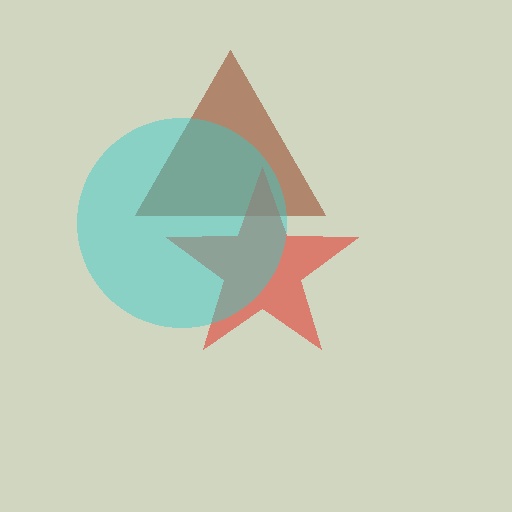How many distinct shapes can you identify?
There are 3 distinct shapes: a brown triangle, a red star, a cyan circle.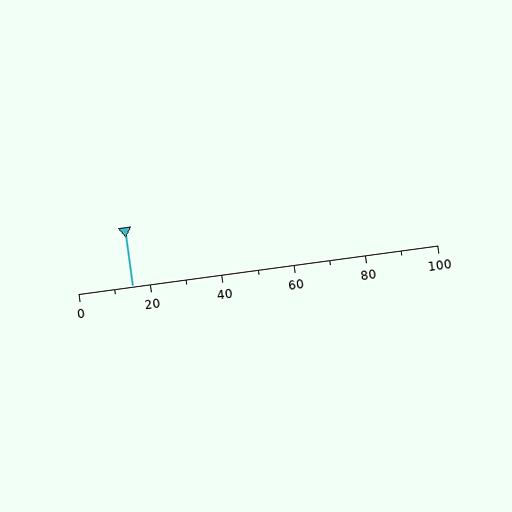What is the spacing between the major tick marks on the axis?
The major ticks are spaced 20 apart.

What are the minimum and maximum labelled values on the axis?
The axis runs from 0 to 100.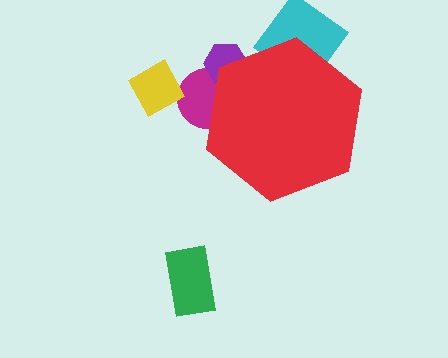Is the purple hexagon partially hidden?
Yes, the purple hexagon is partially hidden behind the red hexagon.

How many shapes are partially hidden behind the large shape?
4 shapes are partially hidden.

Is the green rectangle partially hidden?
No, the green rectangle is fully visible.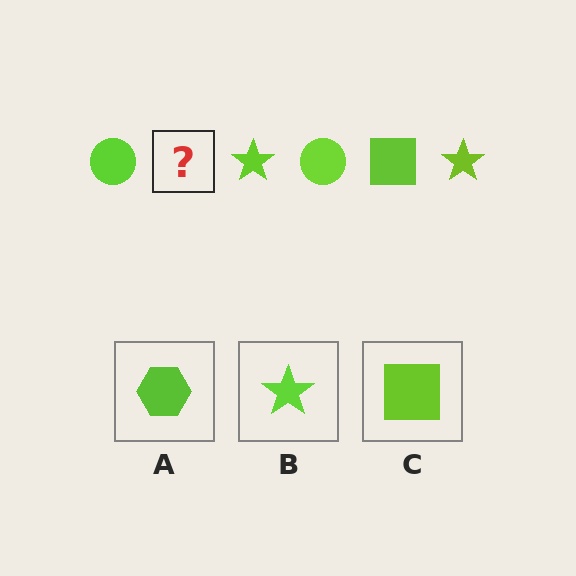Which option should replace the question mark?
Option C.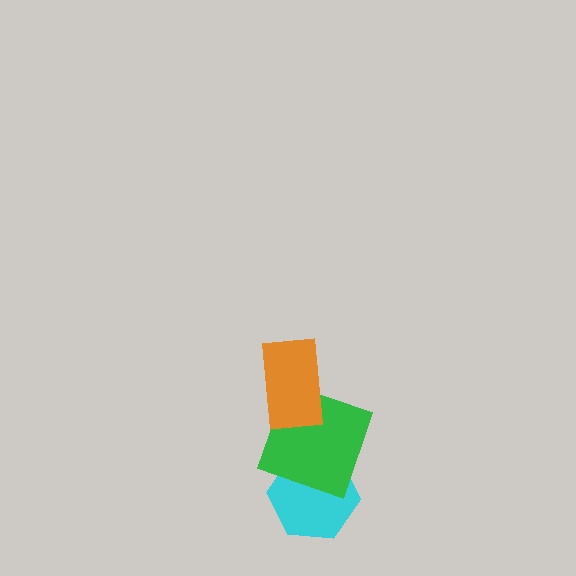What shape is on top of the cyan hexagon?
The green square is on top of the cyan hexagon.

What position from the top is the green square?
The green square is 2nd from the top.